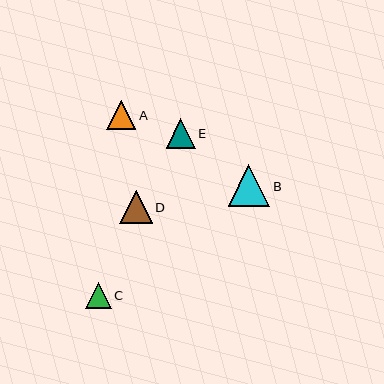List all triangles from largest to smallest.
From largest to smallest: B, D, E, A, C.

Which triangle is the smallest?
Triangle C is the smallest with a size of approximately 26 pixels.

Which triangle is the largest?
Triangle B is the largest with a size of approximately 42 pixels.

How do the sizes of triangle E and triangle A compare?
Triangle E and triangle A are approximately the same size.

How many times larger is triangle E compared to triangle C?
Triangle E is approximately 1.1 times the size of triangle C.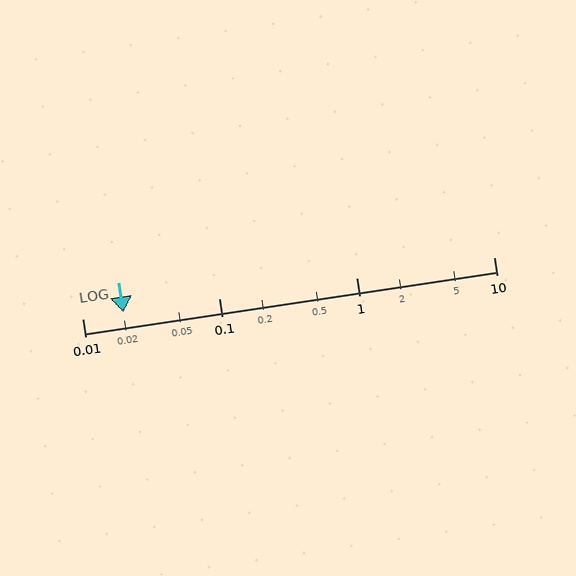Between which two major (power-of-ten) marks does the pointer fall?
The pointer is between 0.01 and 0.1.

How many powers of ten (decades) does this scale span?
The scale spans 3 decades, from 0.01 to 10.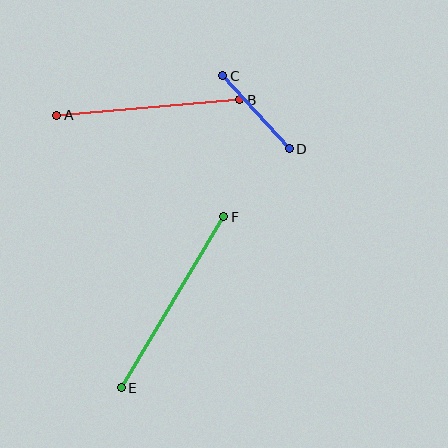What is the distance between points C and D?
The distance is approximately 98 pixels.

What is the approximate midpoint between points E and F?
The midpoint is at approximately (173, 302) pixels.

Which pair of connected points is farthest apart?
Points E and F are farthest apart.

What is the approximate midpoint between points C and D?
The midpoint is at approximately (256, 112) pixels.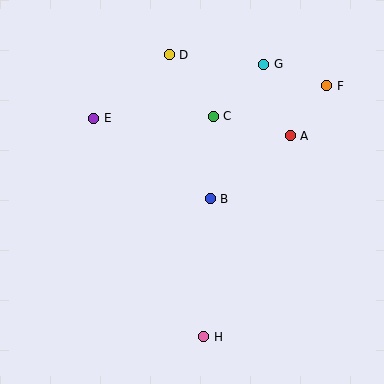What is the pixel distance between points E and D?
The distance between E and D is 99 pixels.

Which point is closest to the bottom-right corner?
Point H is closest to the bottom-right corner.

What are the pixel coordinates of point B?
Point B is at (210, 199).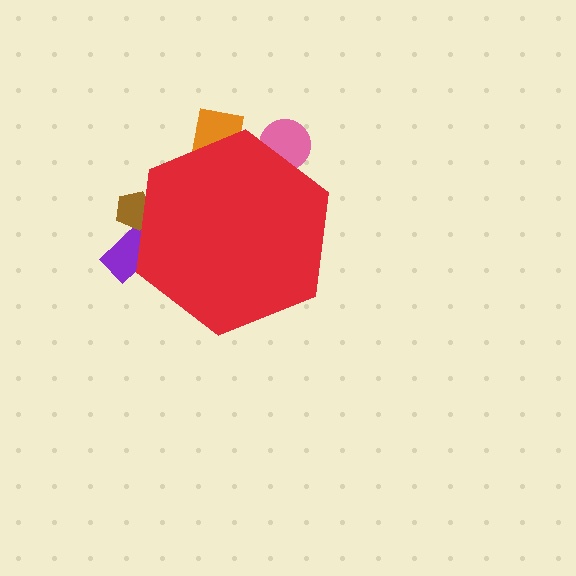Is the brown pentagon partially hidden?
Yes, the brown pentagon is partially hidden behind the red hexagon.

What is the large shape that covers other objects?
A red hexagon.